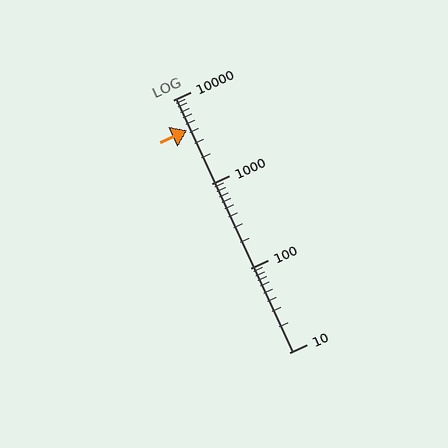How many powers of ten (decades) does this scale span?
The scale spans 3 decades, from 10 to 10000.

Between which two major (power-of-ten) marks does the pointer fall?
The pointer is between 1000 and 10000.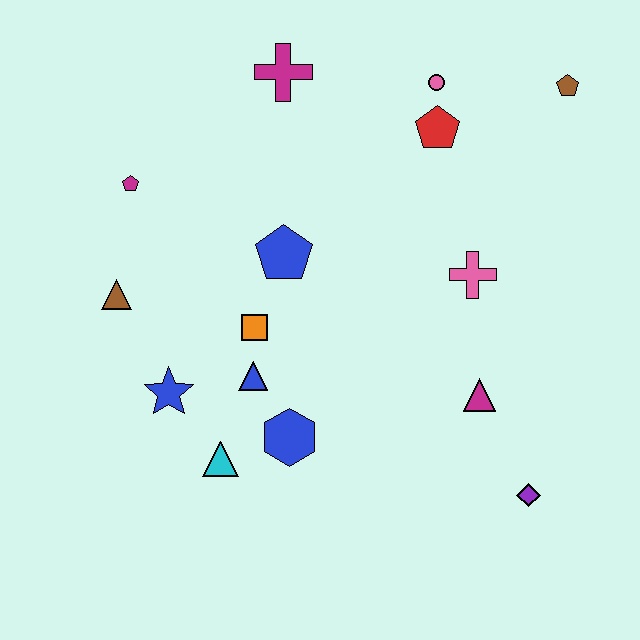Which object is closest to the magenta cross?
The pink circle is closest to the magenta cross.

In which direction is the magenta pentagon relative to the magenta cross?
The magenta pentagon is to the left of the magenta cross.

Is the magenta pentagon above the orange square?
Yes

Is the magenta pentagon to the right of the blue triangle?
No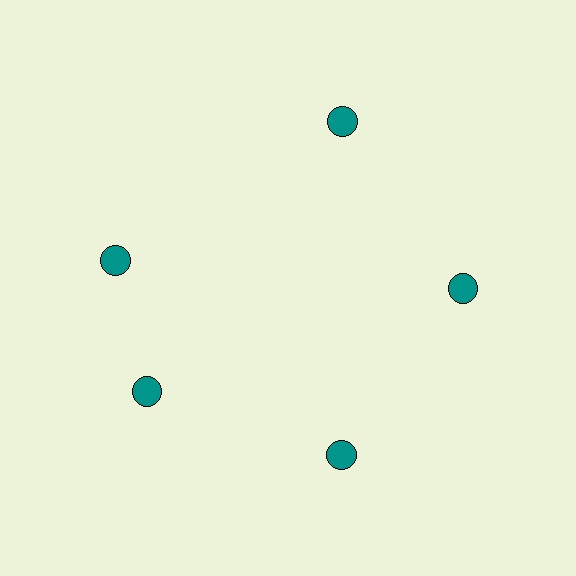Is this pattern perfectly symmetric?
No. The 5 teal circles are arranged in a ring, but one element near the 10 o'clock position is rotated out of alignment along the ring, breaking the 5-fold rotational symmetry.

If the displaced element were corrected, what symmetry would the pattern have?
It would have 5-fold rotational symmetry — the pattern would map onto itself every 72 degrees.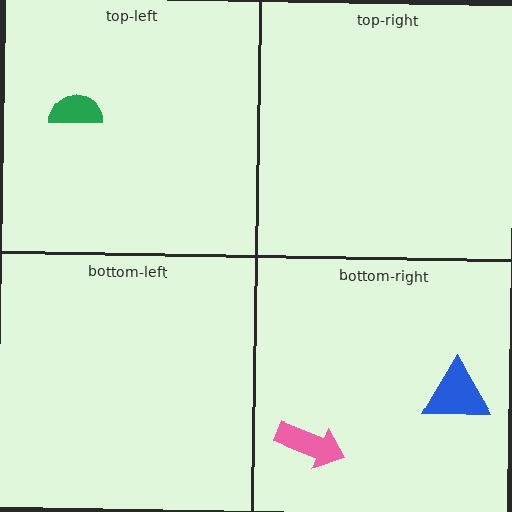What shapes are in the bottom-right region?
The blue triangle, the pink arrow.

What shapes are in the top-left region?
The green semicircle.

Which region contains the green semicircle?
The top-left region.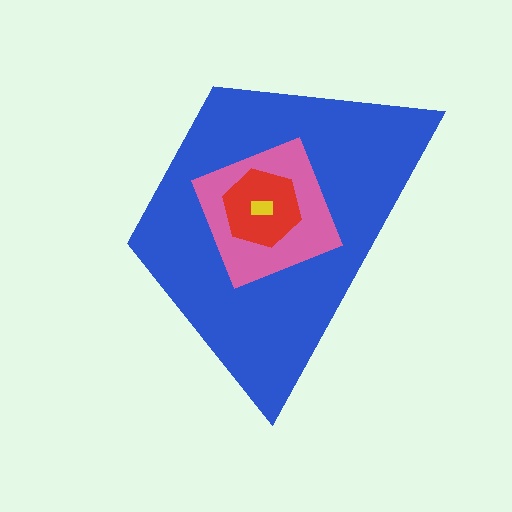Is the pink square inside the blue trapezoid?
Yes.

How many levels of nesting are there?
4.